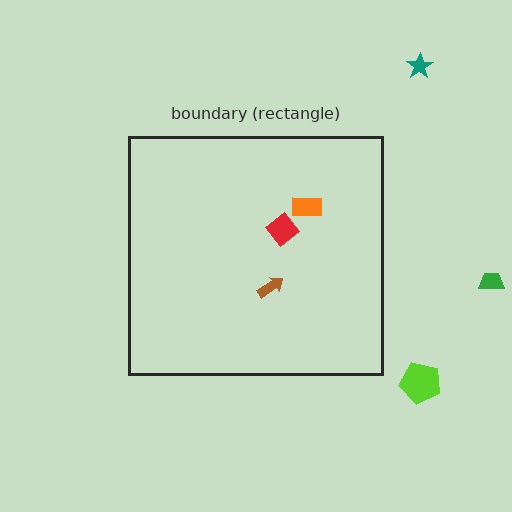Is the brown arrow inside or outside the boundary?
Inside.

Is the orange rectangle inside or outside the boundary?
Inside.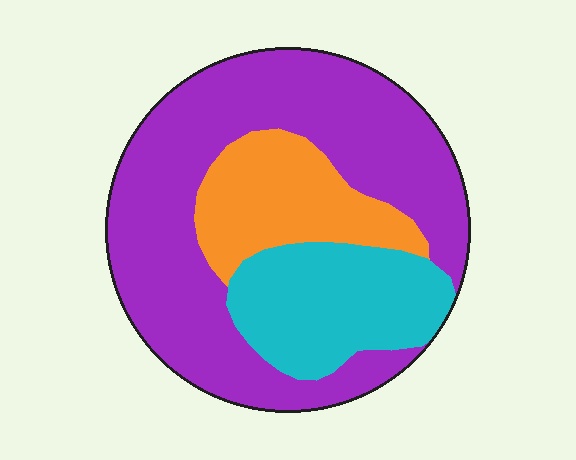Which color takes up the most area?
Purple, at roughly 60%.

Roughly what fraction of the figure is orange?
Orange covers about 20% of the figure.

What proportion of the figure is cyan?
Cyan covers 22% of the figure.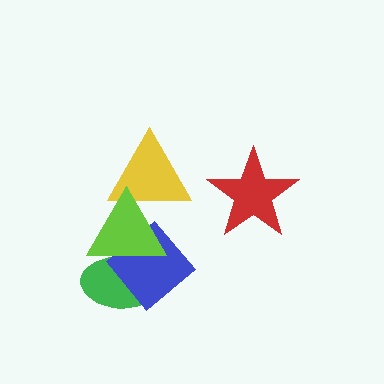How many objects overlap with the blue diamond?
2 objects overlap with the blue diamond.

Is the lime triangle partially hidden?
No, no other shape covers it.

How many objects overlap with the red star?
0 objects overlap with the red star.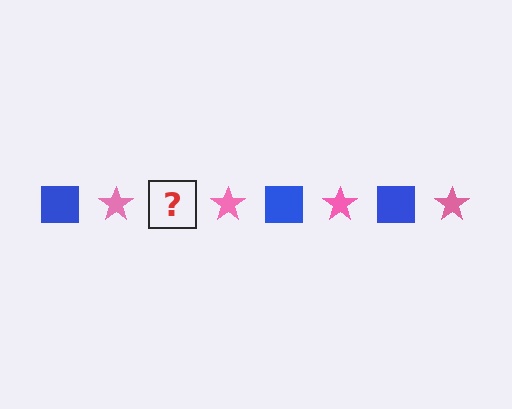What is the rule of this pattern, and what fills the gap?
The rule is that the pattern alternates between blue square and pink star. The gap should be filled with a blue square.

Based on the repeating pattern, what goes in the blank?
The blank should be a blue square.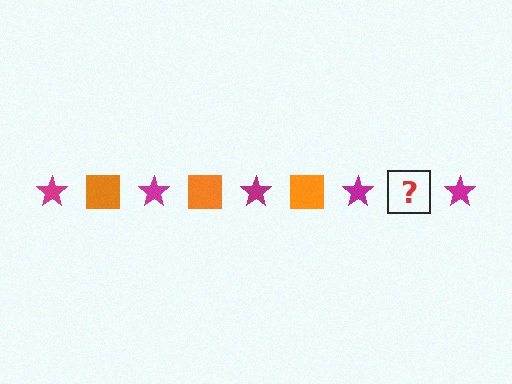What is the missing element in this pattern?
The missing element is an orange square.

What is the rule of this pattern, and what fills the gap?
The rule is that the pattern alternates between magenta star and orange square. The gap should be filled with an orange square.